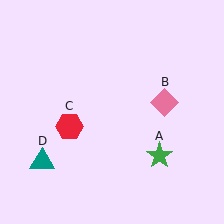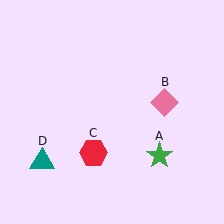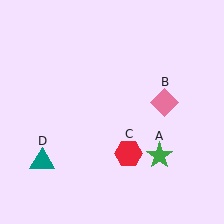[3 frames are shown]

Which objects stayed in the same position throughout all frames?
Green star (object A) and pink diamond (object B) and teal triangle (object D) remained stationary.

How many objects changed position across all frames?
1 object changed position: red hexagon (object C).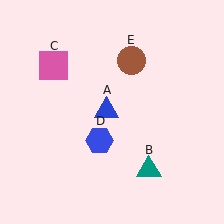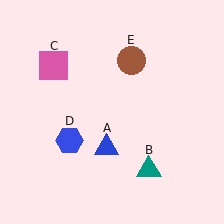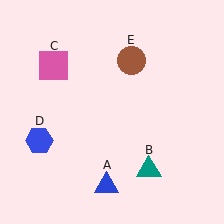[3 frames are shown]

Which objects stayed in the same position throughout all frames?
Teal triangle (object B) and pink square (object C) and brown circle (object E) remained stationary.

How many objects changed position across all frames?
2 objects changed position: blue triangle (object A), blue hexagon (object D).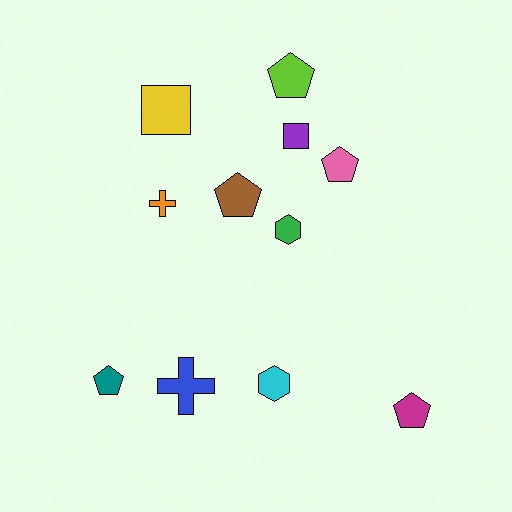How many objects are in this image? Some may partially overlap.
There are 11 objects.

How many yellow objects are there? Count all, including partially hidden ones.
There is 1 yellow object.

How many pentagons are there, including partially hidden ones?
There are 5 pentagons.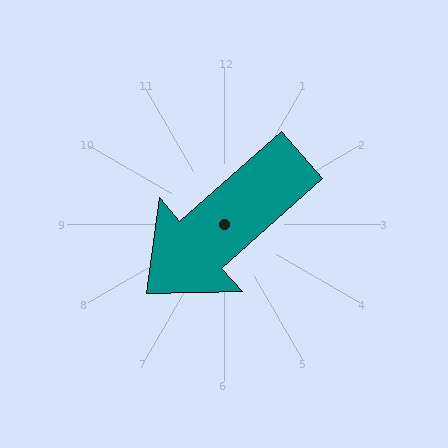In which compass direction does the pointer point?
Southwest.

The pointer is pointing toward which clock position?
Roughly 8 o'clock.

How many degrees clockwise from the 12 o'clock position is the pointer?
Approximately 228 degrees.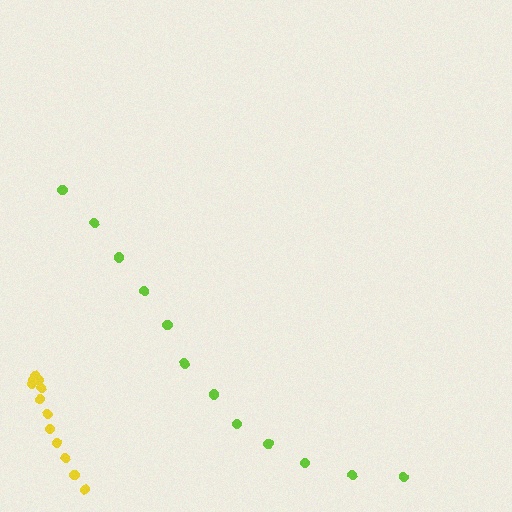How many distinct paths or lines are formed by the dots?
There are 2 distinct paths.